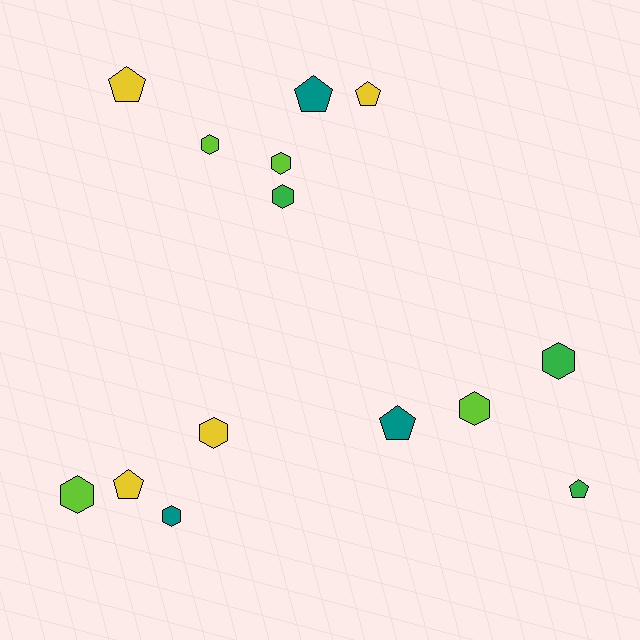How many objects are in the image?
There are 14 objects.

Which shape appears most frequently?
Hexagon, with 8 objects.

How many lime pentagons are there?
There are no lime pentagons.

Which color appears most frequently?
Yellow, with 4 objects.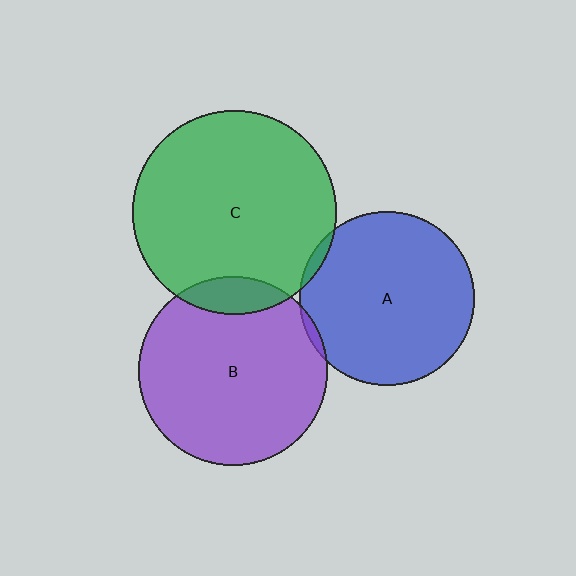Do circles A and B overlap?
Yes.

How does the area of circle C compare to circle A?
Approximately 1.4 times.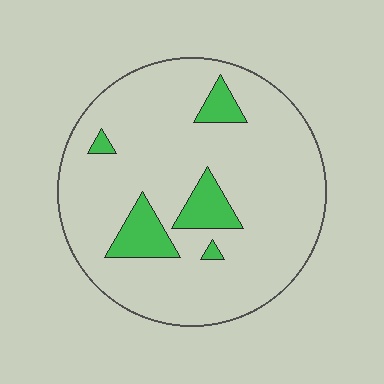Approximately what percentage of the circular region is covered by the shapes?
Approximately 10%.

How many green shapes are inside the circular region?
5.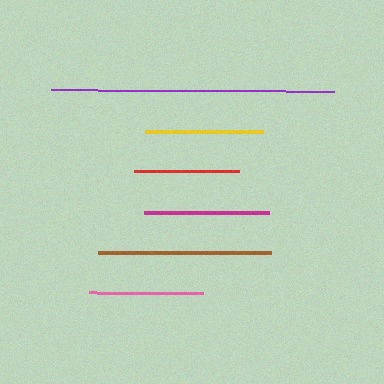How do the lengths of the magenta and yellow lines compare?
The magenta and yellow lines are approximately the same length.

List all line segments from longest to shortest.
From longest to shortest: purple, brown, magenta, yellow, pink, red.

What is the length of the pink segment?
The pink segment is approximately 114 pixels long.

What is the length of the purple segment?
The purple segment is approximately 284 pixels long.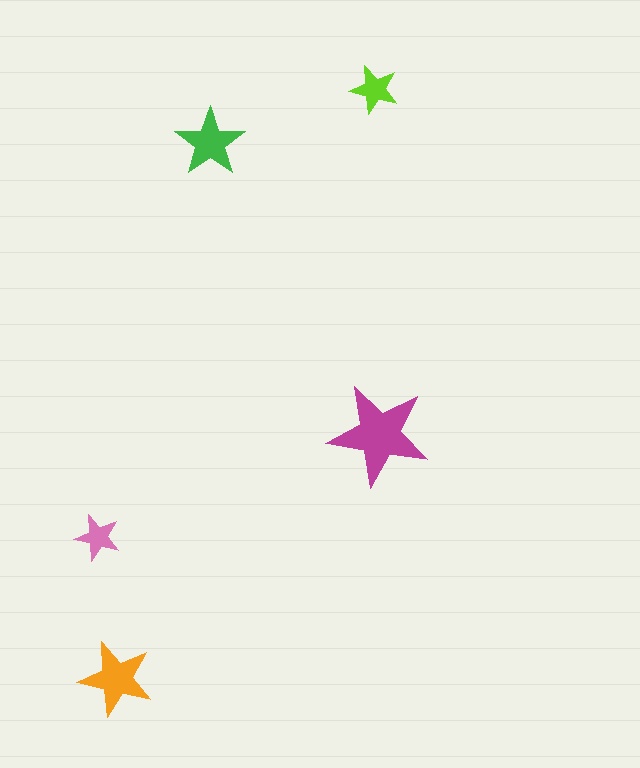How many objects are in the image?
There are 5 objects in the image.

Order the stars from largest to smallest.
the magenta one, the orange one, the green one, the lime one, the pink one.